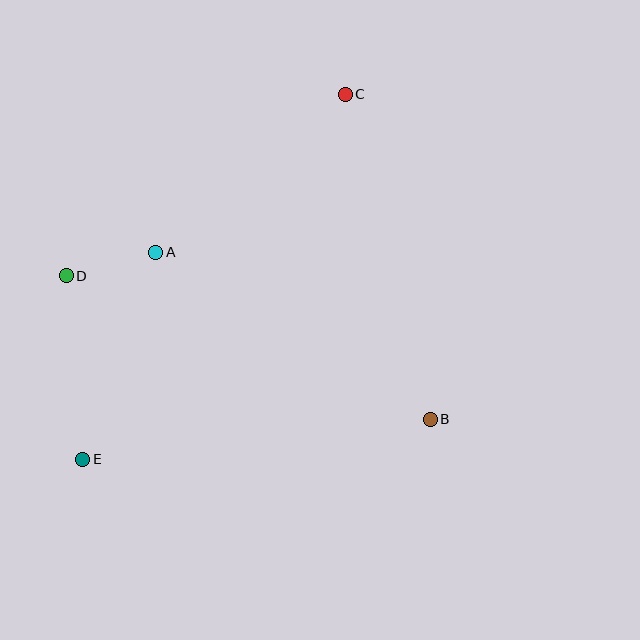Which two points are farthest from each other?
Points C and E are farthest from each other.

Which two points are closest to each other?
Points A and D are closest to each other.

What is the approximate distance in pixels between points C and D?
The distance between C and D is approximately 333 pixels.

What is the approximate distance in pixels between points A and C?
The distance between A and C is approximately 246 pixels.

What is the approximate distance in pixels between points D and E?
The distance between D and E is approximately 184 pixels.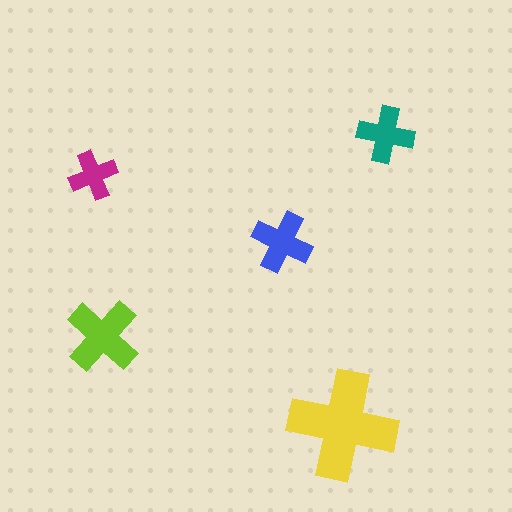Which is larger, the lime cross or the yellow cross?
The yellow one.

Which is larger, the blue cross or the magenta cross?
The blue one.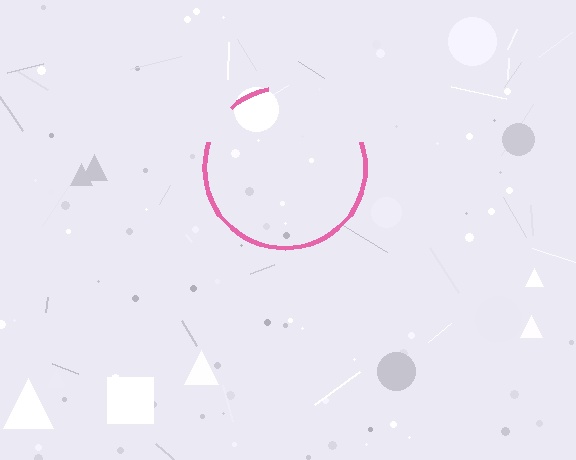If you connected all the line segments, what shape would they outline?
They would outline a circle.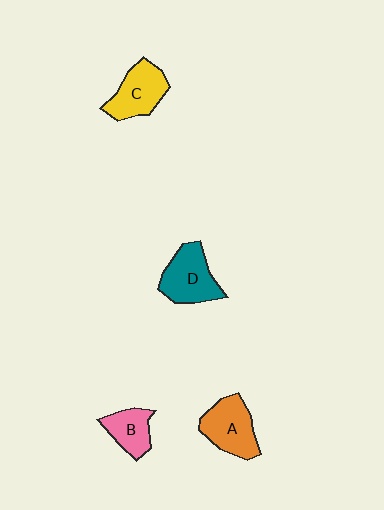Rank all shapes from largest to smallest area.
From largest to smallest: D (teal), A (orange), C (yellow), B (pink).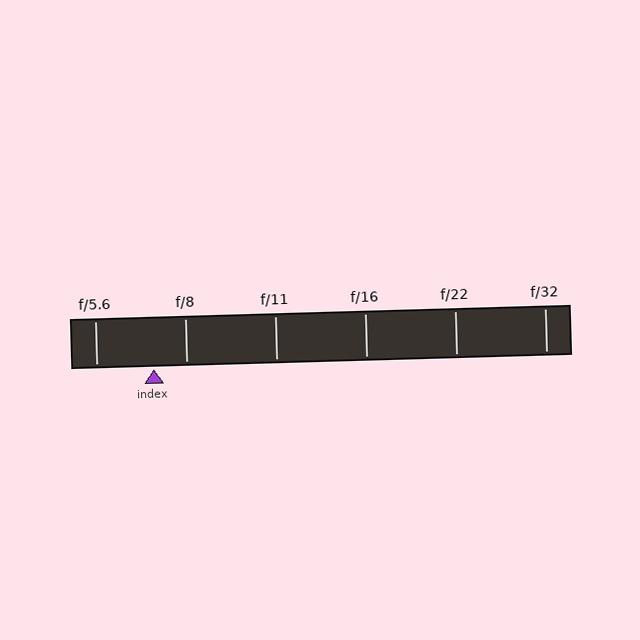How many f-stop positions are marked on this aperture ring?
There are 6 f-stop positions marked.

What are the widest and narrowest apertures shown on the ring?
The widest aperture shown is f/5.6 and the narrowest is f/32.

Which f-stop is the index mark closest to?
The index mark is closest to f/8.